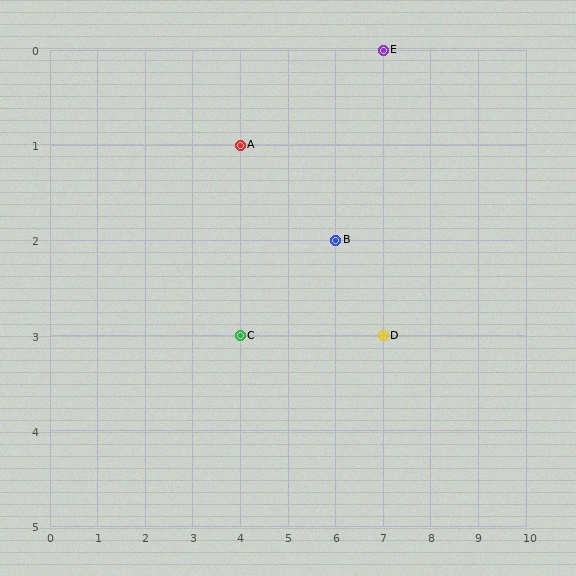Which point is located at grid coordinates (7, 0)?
Point E is at (7, 0).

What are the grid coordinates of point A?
Point A is at grid coordinates (4, 1).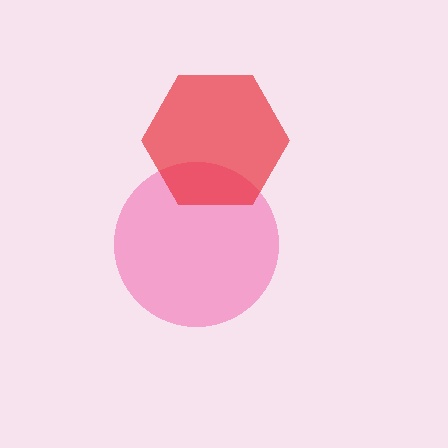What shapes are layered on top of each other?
The layered shapes are: a pink circle, a red hexagon.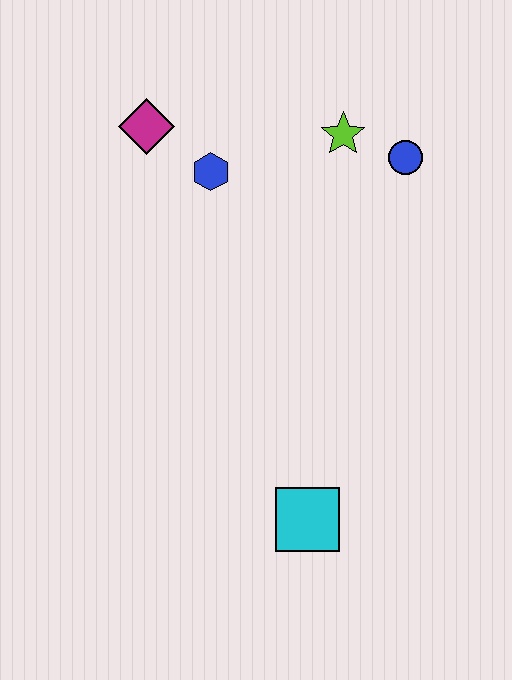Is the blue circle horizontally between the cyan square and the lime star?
No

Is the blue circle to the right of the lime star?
Yes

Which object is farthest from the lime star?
The cyan square is farthest from the lime star.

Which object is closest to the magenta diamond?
The blue hexagon is closest to the magenta diamond.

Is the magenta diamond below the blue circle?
No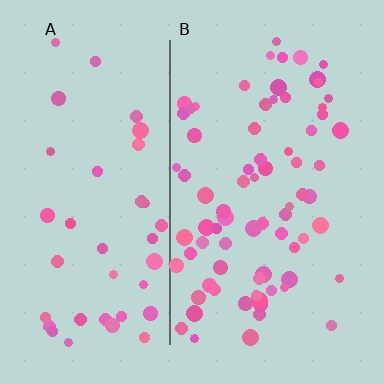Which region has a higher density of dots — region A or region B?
B (the right).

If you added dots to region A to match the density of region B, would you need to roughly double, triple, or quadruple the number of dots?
Approximately double.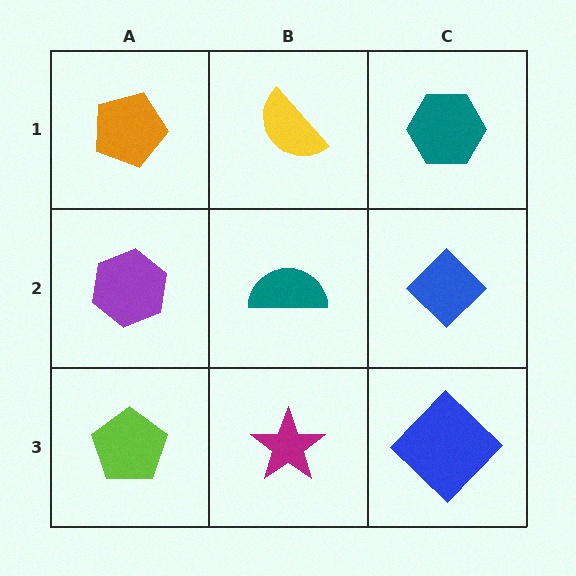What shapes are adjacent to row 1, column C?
A blue diamond (row 2, column C), a yellow semicircle (row 1, column B).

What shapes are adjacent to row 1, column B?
A teal semicircle (row 2, column B), an orange pentagon (row 1, column A), a teal hexagon (row 1, column C).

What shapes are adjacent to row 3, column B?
A teal semicircle (row 2, column B), a lime pentagon (row 3, column A), a blue diamond (row 3, column C).